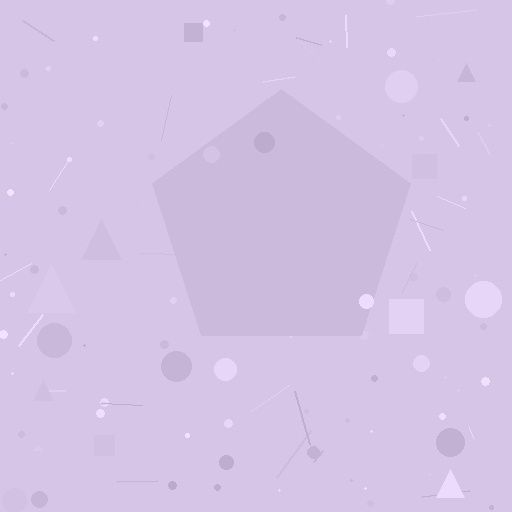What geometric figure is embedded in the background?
A pentagon is embedded in the background.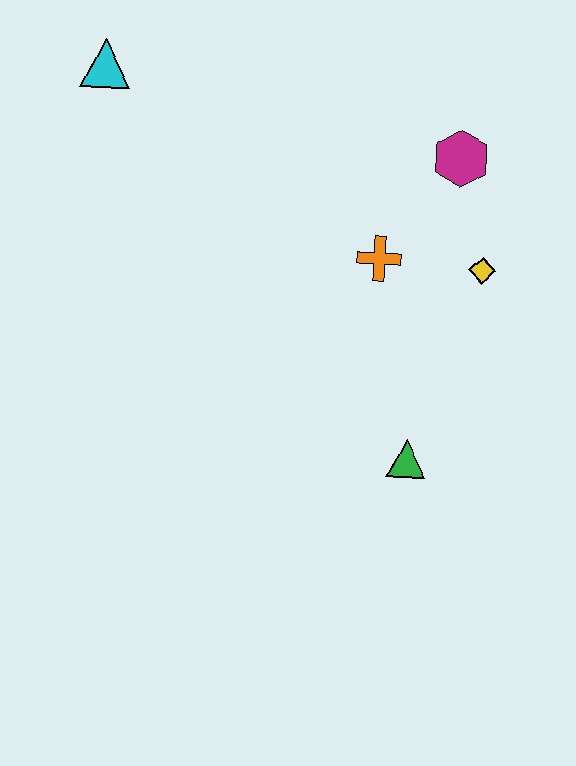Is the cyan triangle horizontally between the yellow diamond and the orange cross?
No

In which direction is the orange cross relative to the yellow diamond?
The orange cross is to the left of the yellow diamond.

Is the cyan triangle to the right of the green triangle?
No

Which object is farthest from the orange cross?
The cyan triangle is farthest from the orange cross.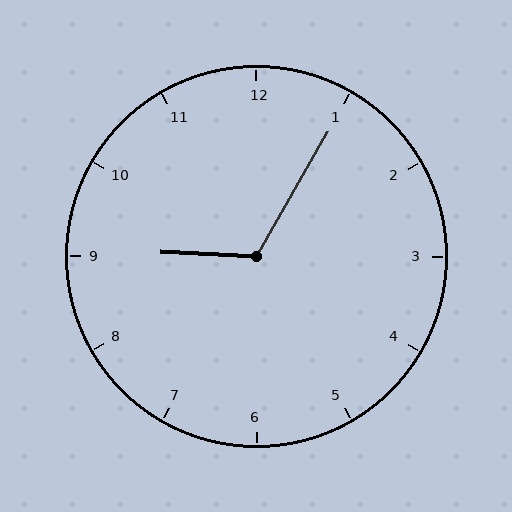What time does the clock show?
9:05.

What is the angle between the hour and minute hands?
Approximately 118 degrees.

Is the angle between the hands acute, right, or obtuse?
It is obtuse.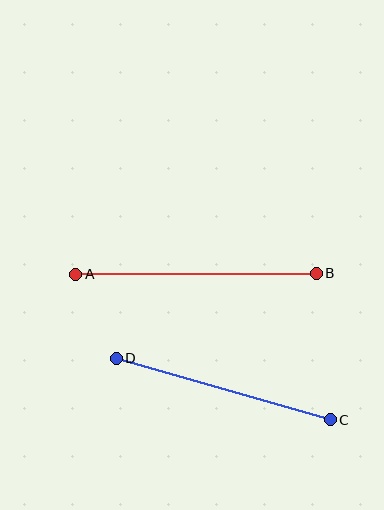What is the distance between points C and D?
The distance is approximately 222 pixels.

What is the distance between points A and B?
The distance is approximately 241 pixels.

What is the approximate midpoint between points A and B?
The midpoint is at approximately (196, 274) pixels.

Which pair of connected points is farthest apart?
Points A and B are farthest apart.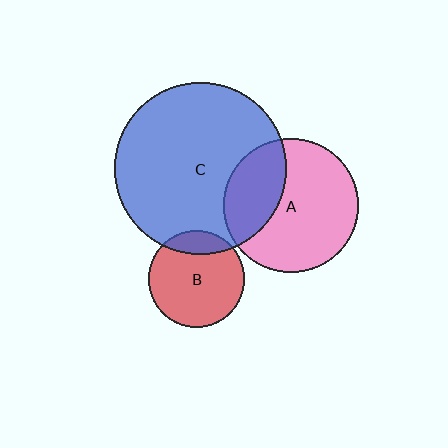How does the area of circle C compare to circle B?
Approximately 3.2 times.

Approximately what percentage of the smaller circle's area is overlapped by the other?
Approximately 30%.